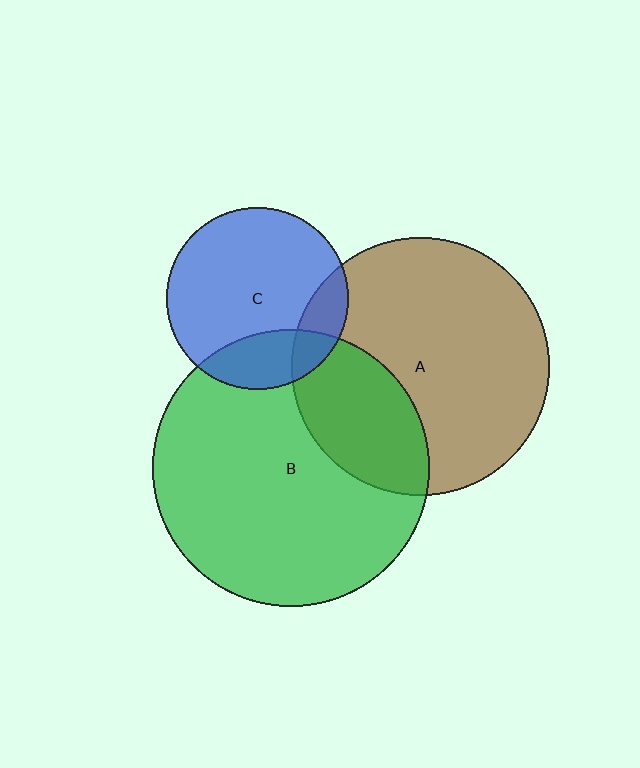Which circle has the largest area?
Circle B (green).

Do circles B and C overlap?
Yes.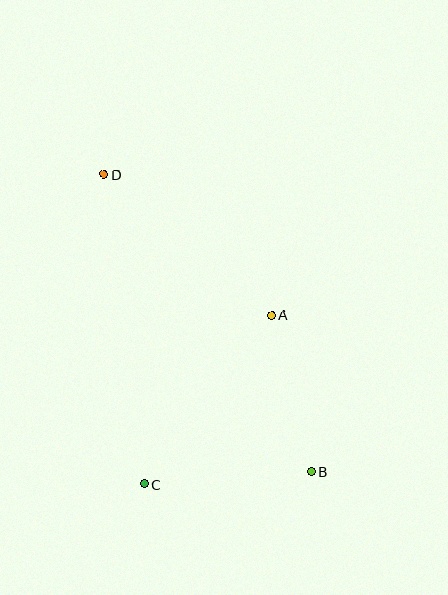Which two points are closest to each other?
Points A and B are closest to each other.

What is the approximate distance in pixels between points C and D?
The distance between C and D is approximately 312 pixels.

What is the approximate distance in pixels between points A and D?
The distance between A and D is approximately 218 pixels.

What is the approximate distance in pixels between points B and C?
The distance between B and C is approximately 167 pixels.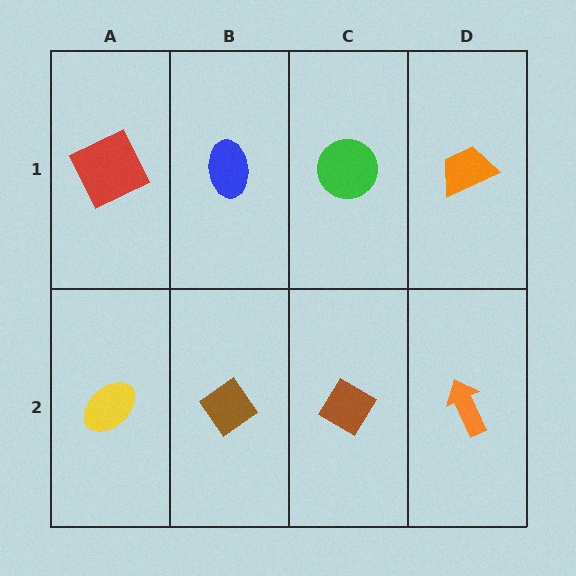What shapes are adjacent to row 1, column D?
An orange arrow (row 2, column D), a green circle (row 1, column C).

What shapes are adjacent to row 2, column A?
A red square (row 1, column A), a brown diamond (row 2, column B).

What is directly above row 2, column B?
A blue ellipse.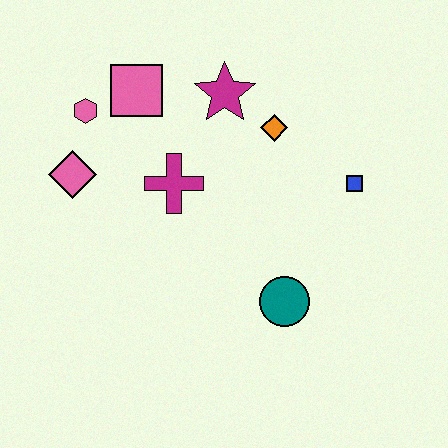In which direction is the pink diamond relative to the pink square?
The pink diamond is below the pink square.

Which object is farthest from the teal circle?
The pink hexagon is farthest from the teal circle.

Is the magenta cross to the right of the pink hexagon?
Yes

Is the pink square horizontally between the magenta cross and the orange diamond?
No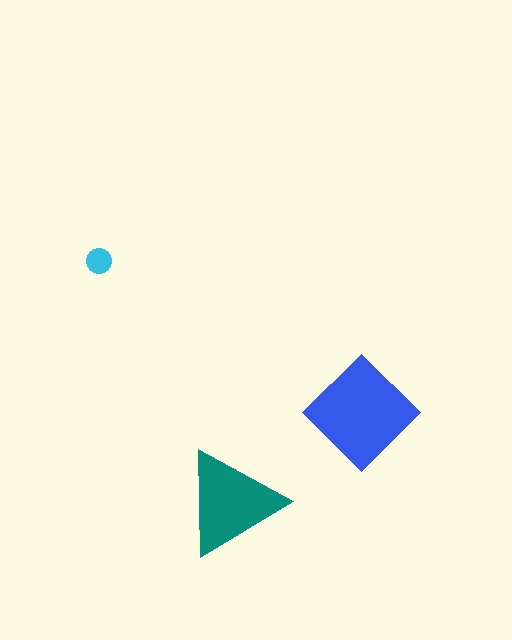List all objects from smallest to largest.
The cyan circle, the teal triangle, the blue diamond.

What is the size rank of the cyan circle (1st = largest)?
3rd.